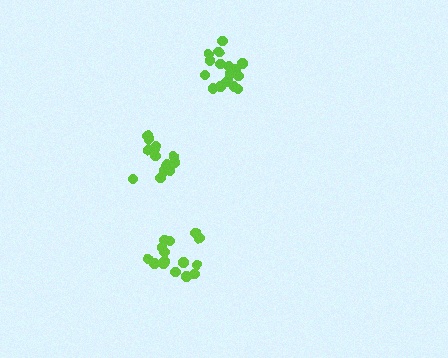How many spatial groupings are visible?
There are 3 spatial groupings.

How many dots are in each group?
Group 1: 14 dots, Group 2: 17 dots, Group 3: 15 dots (46 total).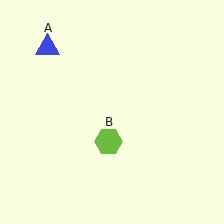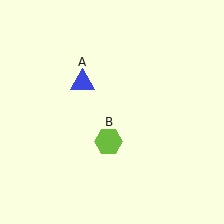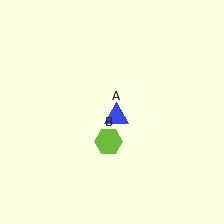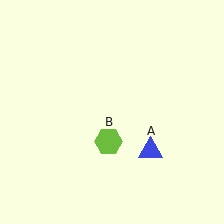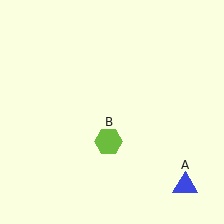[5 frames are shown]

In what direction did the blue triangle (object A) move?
The blue triangle (object A) moved down and to the right.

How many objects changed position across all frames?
1 object changed position: blue triangle (object A).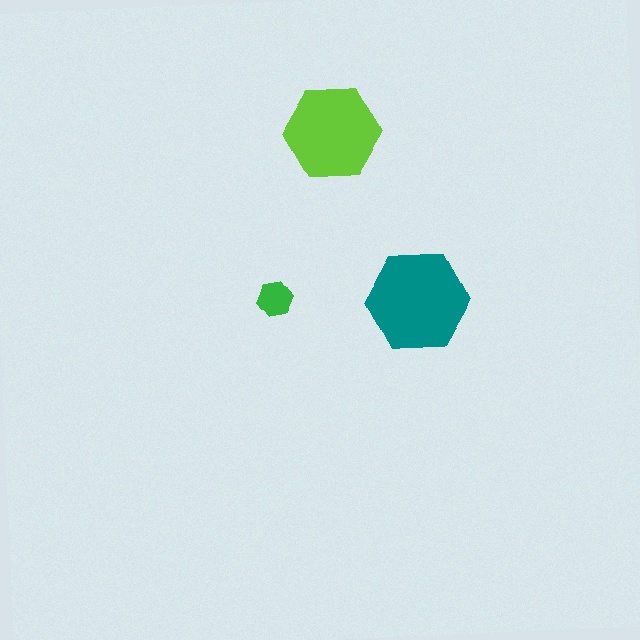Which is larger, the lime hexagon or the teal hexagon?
The teal one.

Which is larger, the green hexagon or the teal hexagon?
The teal one.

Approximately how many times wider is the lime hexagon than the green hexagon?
About 2.5 times wider.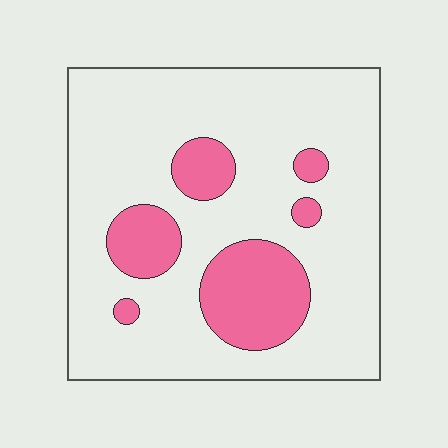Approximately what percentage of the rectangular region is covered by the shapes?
Approximately 20%.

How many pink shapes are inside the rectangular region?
6.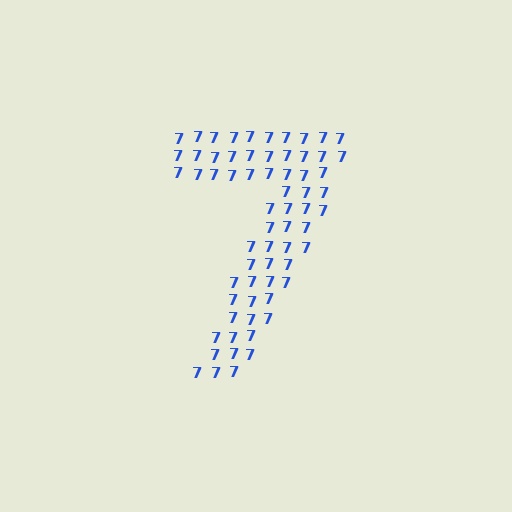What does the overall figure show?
The overall figure shows the digit 7.